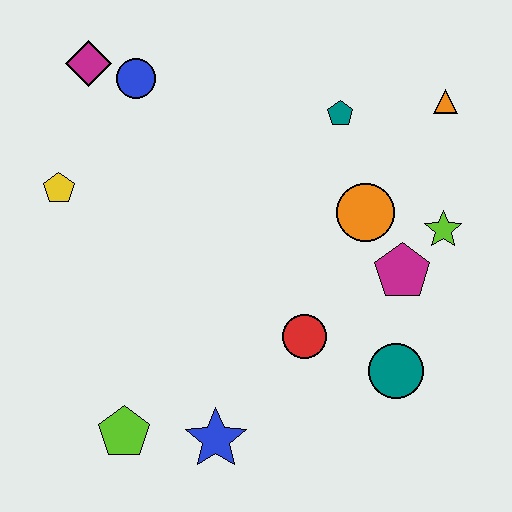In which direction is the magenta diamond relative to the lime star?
The magenta diamond is to the left of the lime star.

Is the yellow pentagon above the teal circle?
Yes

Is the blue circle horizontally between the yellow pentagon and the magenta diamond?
No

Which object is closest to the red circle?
The teal circle is closest to the red circle.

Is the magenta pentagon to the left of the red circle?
No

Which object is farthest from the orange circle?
The lime pentagon is farthest from the orange circle.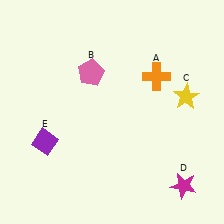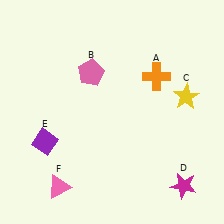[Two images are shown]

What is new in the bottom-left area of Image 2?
A pink triangle (F) was added in the bottom-left area of Image 2.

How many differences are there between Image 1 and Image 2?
There is 1 difference between the two images.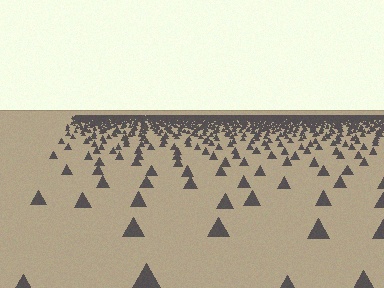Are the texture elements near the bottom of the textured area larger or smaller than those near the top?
Larger. Near the bottom, elements are closer to the viewer and appear at a bigger on-screen size.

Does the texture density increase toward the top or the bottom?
Density increases toward the top.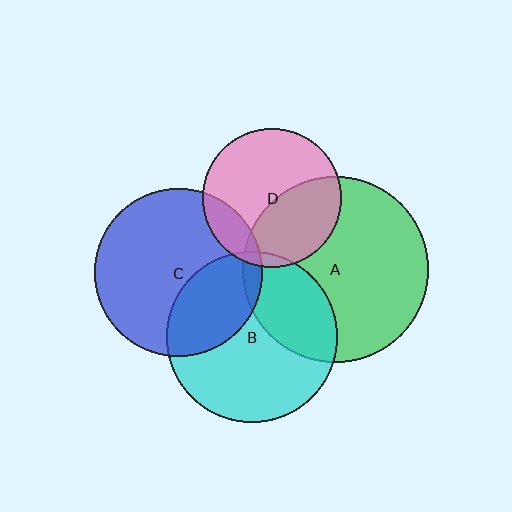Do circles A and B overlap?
Yes.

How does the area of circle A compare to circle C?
Approximately 1.2 times.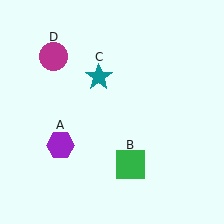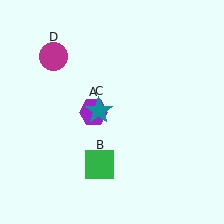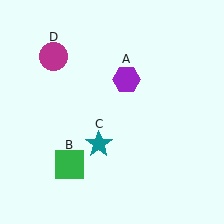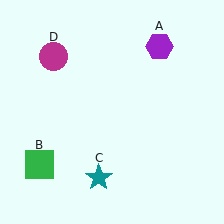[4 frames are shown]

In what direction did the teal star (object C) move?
The teal star (object C) moved down.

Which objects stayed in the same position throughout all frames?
Magenta circle (object D) remained stationary.